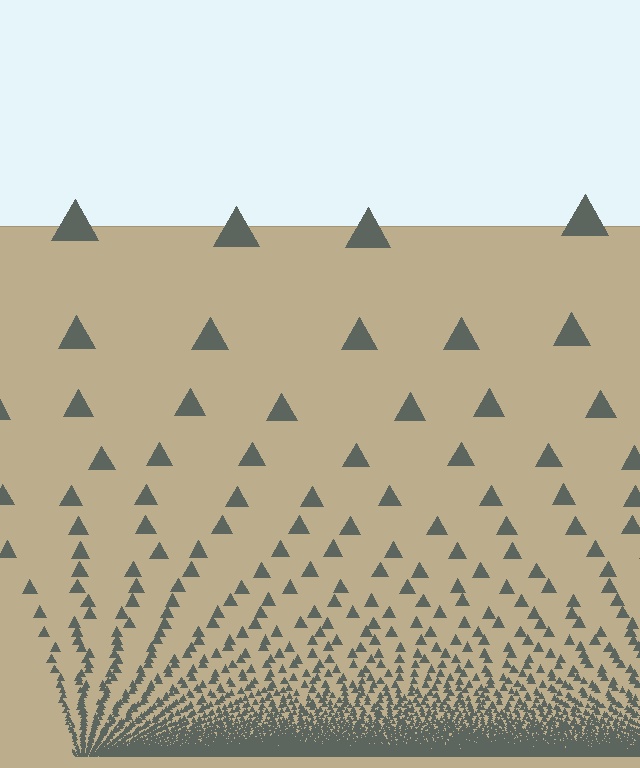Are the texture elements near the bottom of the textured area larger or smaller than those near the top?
Smaller. The gradient is inverted — elements near the bottom are smaller and denser.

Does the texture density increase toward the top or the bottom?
Density increases toward the bottom.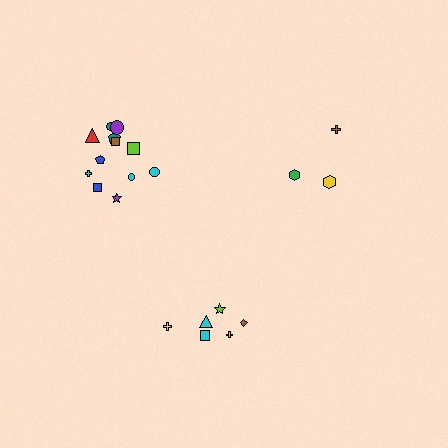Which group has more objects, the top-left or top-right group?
The top-left group.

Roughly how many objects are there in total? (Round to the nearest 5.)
Roughly 20 objects in total.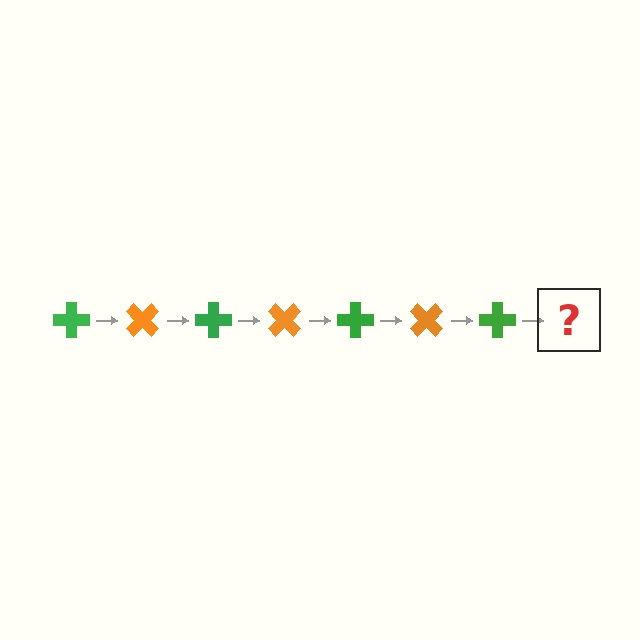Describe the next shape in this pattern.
It should be an orange cross, rotated 315 degrees from the start.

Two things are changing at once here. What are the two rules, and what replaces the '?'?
The two rules are that it rotates 45 degrees each step and the color cycles through green and orange. The '?' should be an orange cross, rotated 315 degrees from the start.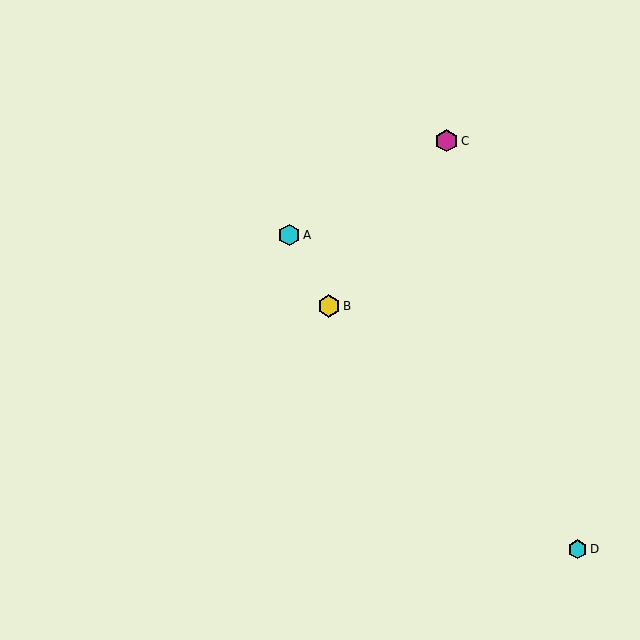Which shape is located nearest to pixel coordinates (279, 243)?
The cyan hexagon (labeled A) at (289, 235) is nearest to that location.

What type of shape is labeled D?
Shape D is a cyan hexagon.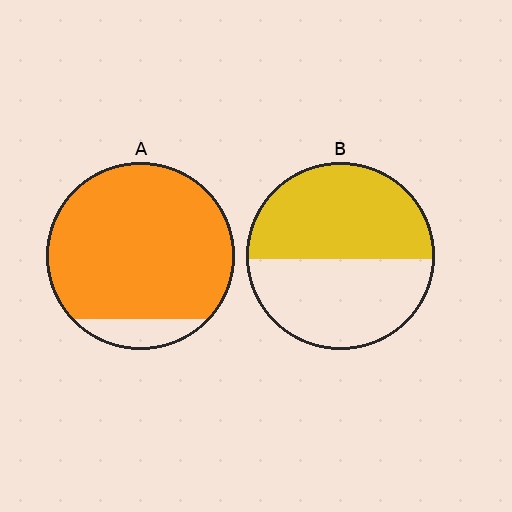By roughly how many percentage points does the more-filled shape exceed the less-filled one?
By roughly 35 percentage points (A over B).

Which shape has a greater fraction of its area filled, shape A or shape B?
Shape A.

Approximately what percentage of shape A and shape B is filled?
A is approximately 90% and B is approximately 50%.